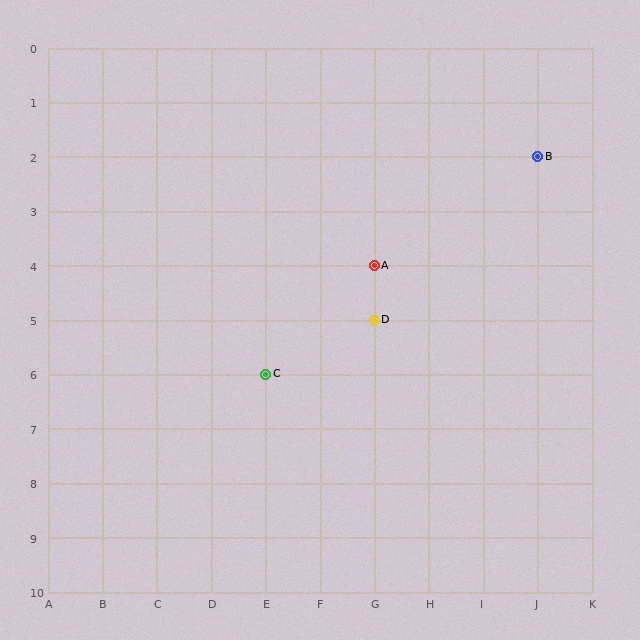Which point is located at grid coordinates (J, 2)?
Point B is at (J, 2).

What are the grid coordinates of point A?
Point A is at grid coordinates (G, 4).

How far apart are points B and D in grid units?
Points B and D are 3 columns and 3 rows apart (about 4.2 grid units diagonally).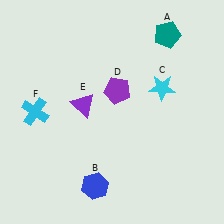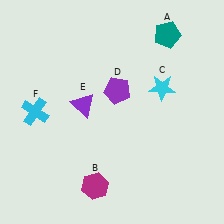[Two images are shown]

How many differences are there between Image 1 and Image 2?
There is 1 difference between the two images.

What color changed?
The hexagon (B) changed from blue in Image 1 to magenta in Image 2.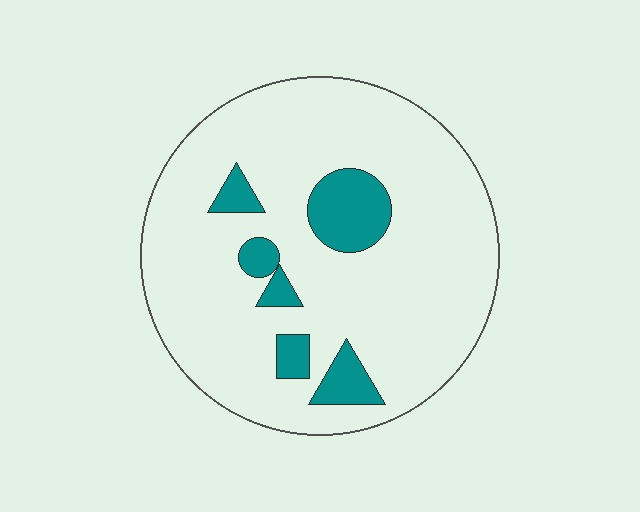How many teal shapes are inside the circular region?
6.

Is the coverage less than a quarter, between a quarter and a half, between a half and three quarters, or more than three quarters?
Less than a quarter.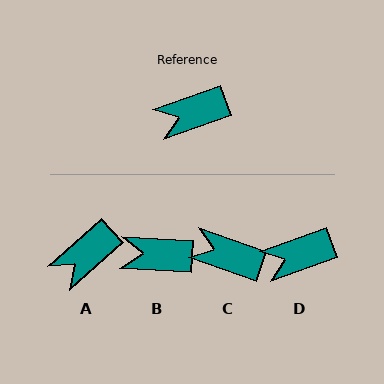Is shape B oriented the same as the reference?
No, it is off by about 23 degrees.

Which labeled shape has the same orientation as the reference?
D.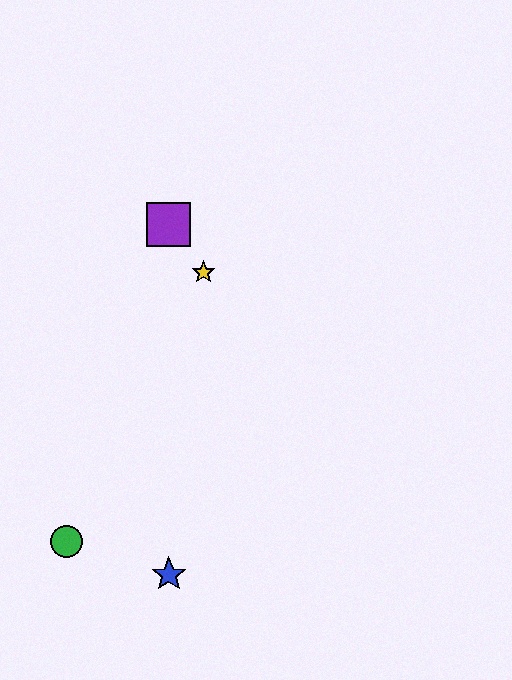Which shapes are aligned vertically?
The red circle, the blue star, the purple square are aligned vertically.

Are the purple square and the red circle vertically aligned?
Yes, both are at x≈169.